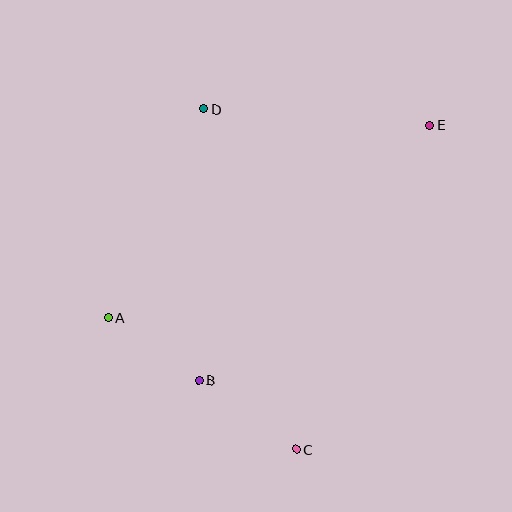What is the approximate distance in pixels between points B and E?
The distance between B and E is approximately 344 pixels.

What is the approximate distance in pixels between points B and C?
The distance between B and C is approximately 120 pixels.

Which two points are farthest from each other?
Points A and E are farthest from each other.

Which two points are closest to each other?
Points A and B are closest to each other.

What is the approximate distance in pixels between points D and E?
The distance between D and E is approximately 226 pixels.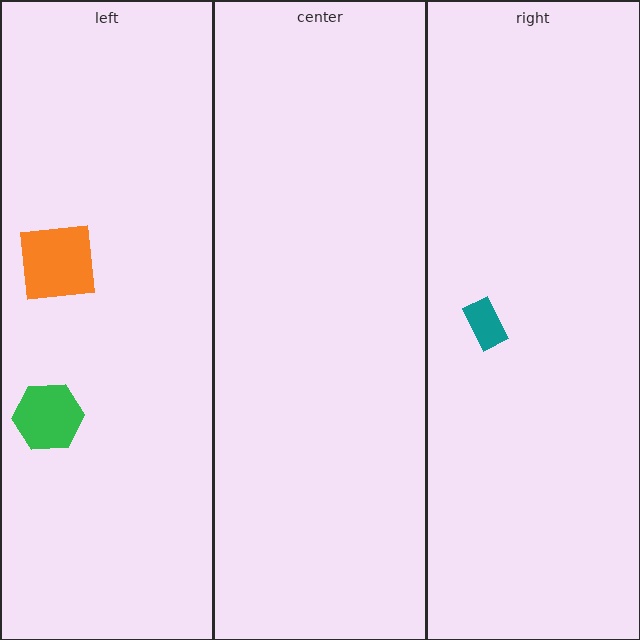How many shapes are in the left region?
2.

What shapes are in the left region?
The orange square, the green hexagon.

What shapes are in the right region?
The teal rectangle.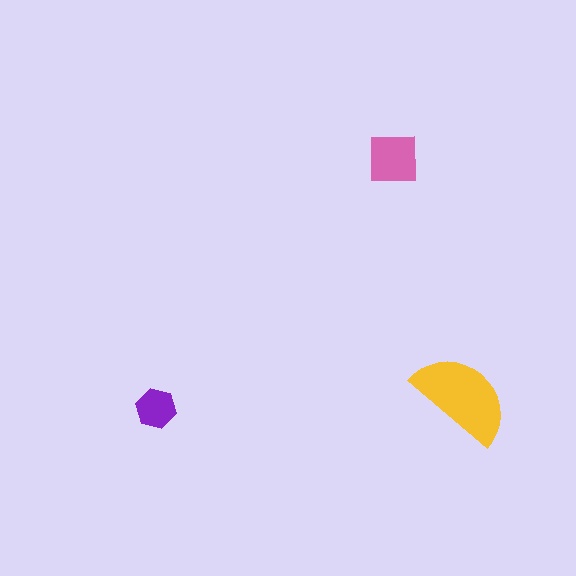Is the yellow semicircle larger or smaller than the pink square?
Larger.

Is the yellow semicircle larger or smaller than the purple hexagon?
Larger.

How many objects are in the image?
There are 3 objects in the image.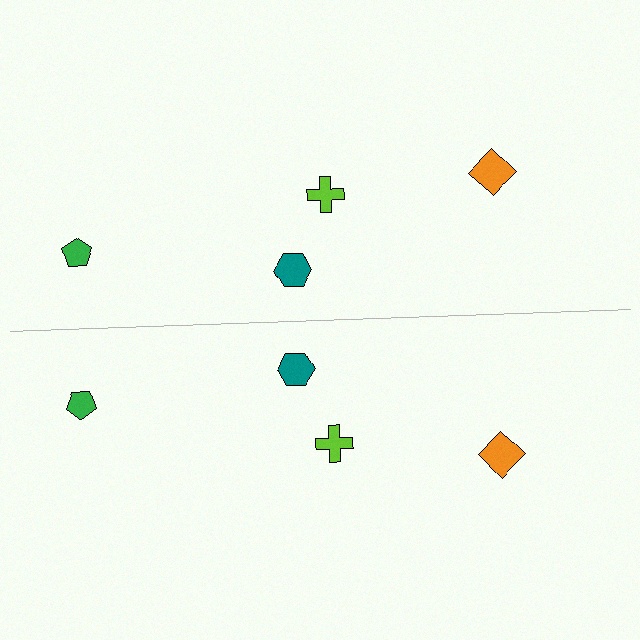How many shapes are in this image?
There are 8 shapes in this image.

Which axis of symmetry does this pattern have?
The pattern has a horizontal axis of symmetry running through the center of the image.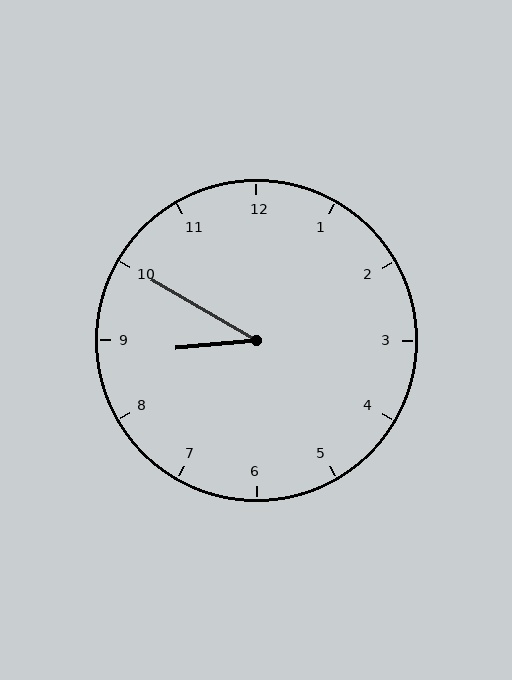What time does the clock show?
8:50.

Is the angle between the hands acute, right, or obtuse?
It is acute.